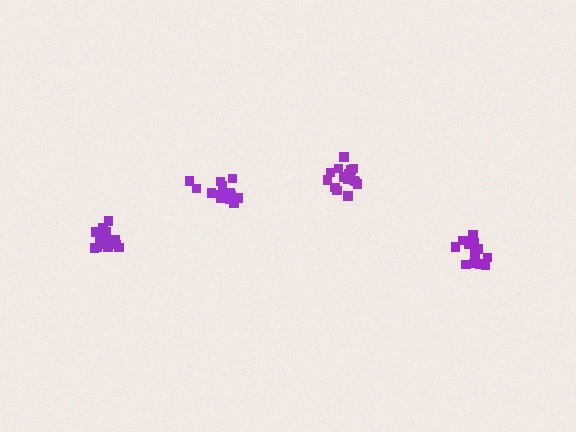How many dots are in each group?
Group 1: 13 dots, Group 2: 16 dots, Group 3: 17 dots, Group 4: 13 dots (59 total).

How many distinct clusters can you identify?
There are 4 distinct clusters.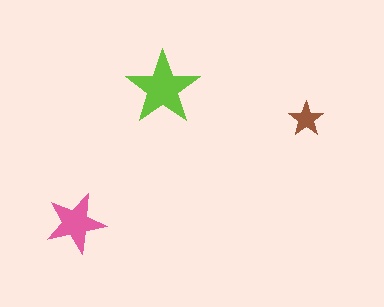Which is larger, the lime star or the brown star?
The lime one.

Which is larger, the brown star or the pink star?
The pink one.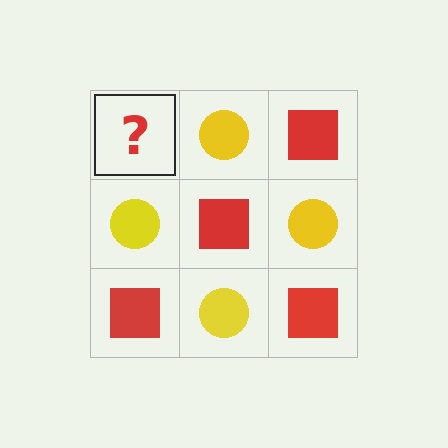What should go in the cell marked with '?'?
The missing cell should contain a red square.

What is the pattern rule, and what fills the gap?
The rule is that it alternates red square and yellow circle in a checkerboard pattern. The gap should be filled with a red square.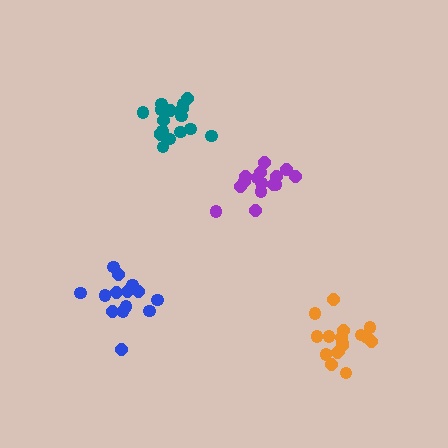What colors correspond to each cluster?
The clusters are colored: blue, teal, orange, purple.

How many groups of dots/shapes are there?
There are 4 groups.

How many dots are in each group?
Group 1: 14 dots, Group 2: 17 dots, Group 3: 17 dots, Group 4: 15 dots (63 total).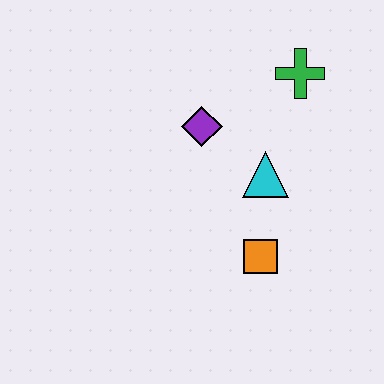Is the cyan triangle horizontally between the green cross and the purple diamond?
Yes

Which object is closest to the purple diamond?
The cyan triangle is closest to the purple diamond.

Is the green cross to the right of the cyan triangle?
Yes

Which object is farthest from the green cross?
The orange square is farthest from the green cross.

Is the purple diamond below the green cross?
Yes